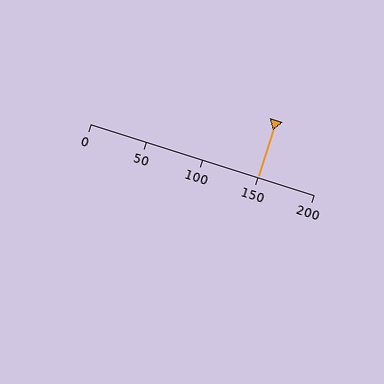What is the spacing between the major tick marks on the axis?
The major ticks are spaced 50 apart.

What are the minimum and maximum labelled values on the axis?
The axis runs from 0 to 200.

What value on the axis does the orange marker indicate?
The marker indicates approximately 150.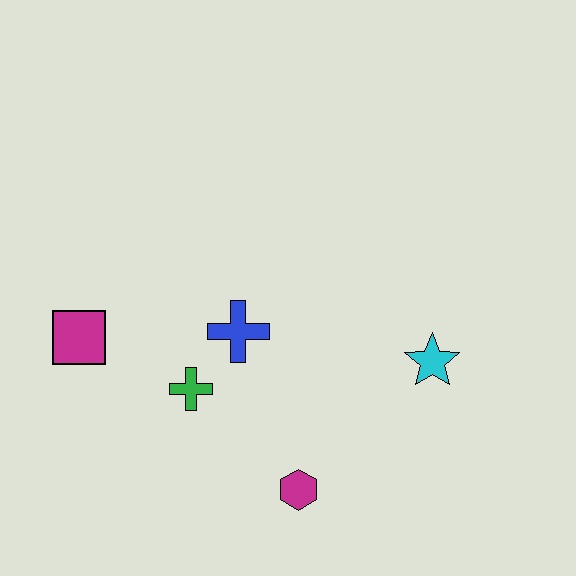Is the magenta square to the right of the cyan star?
No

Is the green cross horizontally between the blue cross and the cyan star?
No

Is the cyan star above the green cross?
Yes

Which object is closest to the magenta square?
The green cross is closest to the magenta square.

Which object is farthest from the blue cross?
The cyan star is farthest from the blue cross.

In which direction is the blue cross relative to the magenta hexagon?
The blue cross is above the magenta hexagon.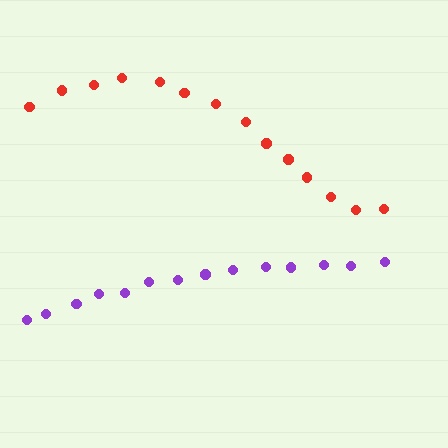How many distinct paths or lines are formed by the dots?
There are 2 distinct paths.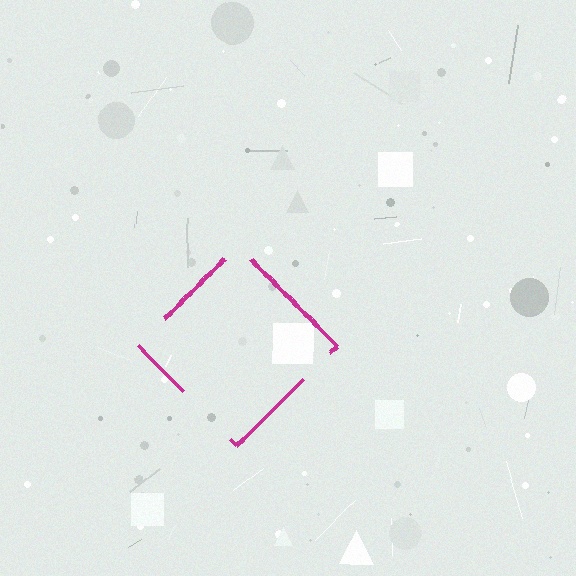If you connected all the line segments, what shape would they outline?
They would outline a diamond.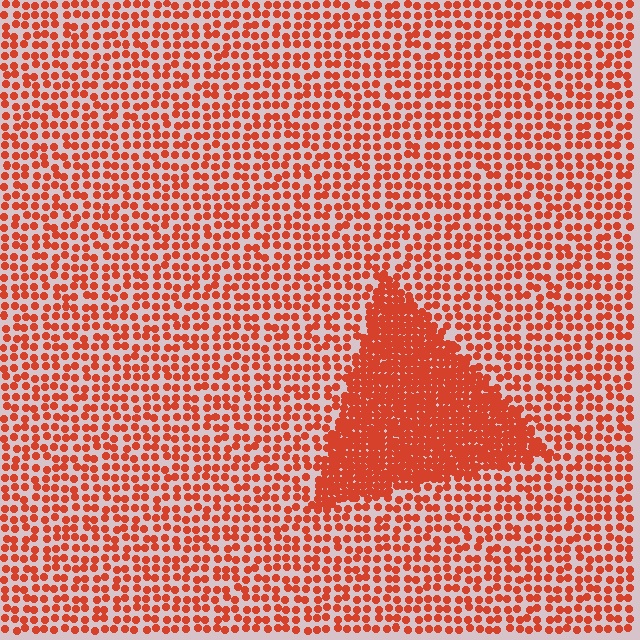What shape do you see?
I see a triangle.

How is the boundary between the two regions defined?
The boundary is defined by a change in element density (approximately 2.4x ratio). All elements are the same color, size, and shape.